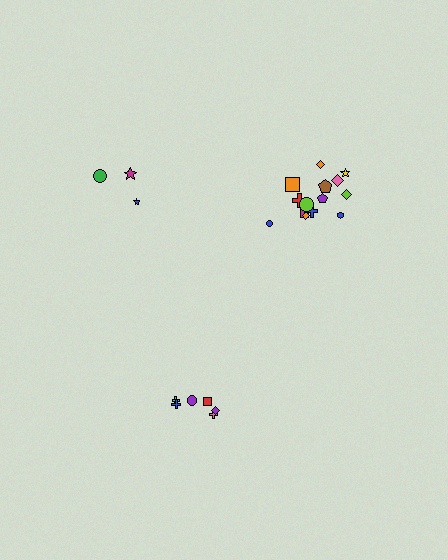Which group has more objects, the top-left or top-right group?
The top-right group.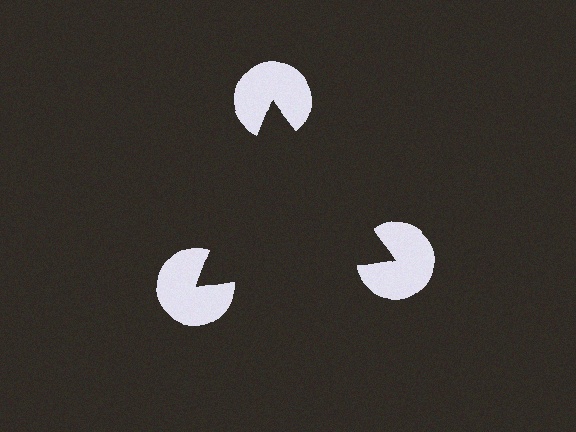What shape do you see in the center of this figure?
An illusory triangle — its edges are inferred from the aligned wedge cuts in the pac-man discs, not physically drawn.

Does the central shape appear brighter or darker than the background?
It typically appears slightly darker than the background, even though no actual brightness change is drawn.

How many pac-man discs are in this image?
There are 3 — one at each vertex of the illusory triangle.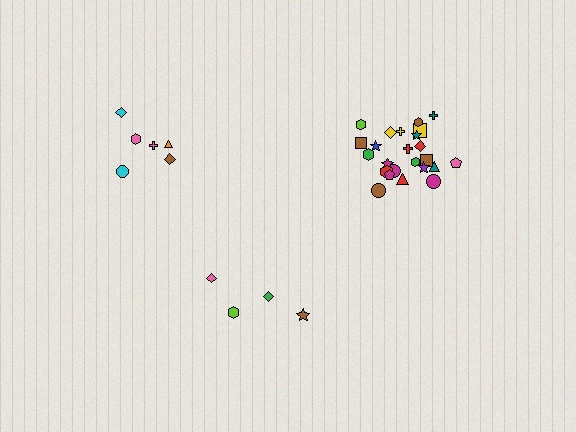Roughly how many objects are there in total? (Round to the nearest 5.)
Roughly 35 objects in total.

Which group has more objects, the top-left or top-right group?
The top-right group.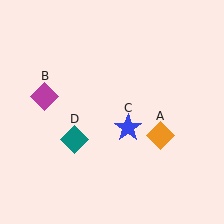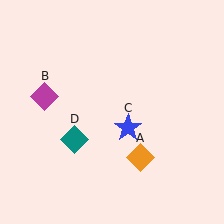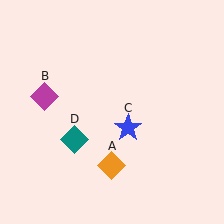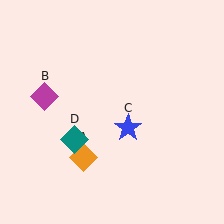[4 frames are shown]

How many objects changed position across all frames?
1 object changed position: orange diamond (object A).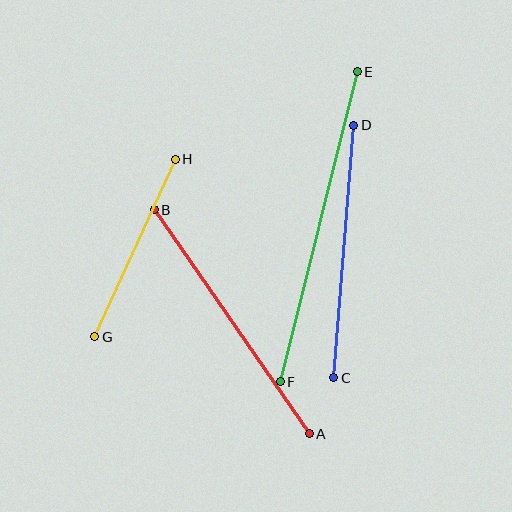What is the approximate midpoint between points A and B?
The midpoint is at approximately (232, 322) pixels.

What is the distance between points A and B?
The distance is approximately 272 pixels.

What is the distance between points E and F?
The distance is approximately 319 pixels.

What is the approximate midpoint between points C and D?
The midpoint is at approximately (344, 251) pixels.